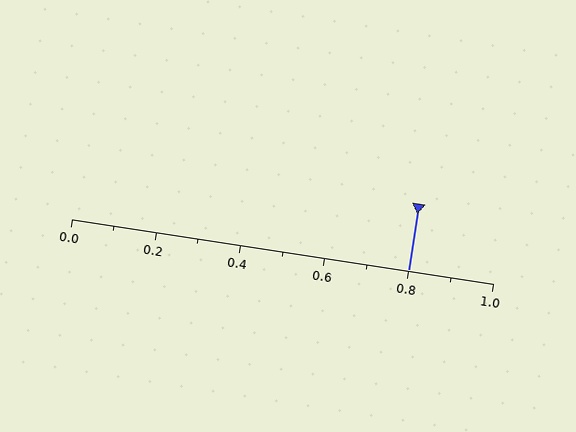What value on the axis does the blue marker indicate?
The marker indicates approximately 0.8.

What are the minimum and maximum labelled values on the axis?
The axis runs from 0.0 to 1.0.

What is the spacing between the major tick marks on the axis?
The major ticks are spaced 0.2 apart.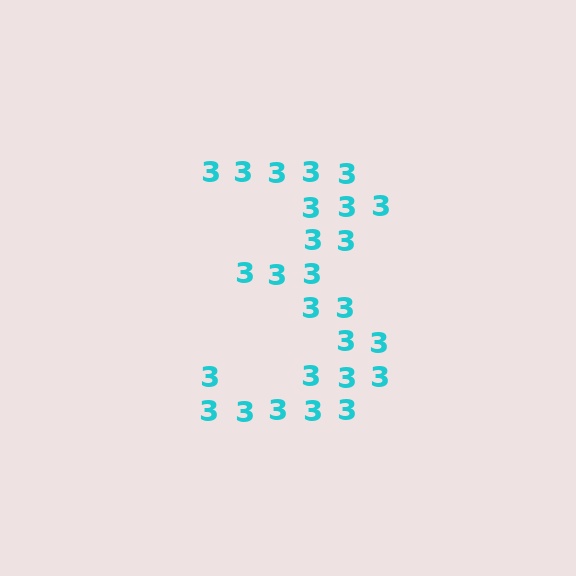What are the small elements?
The small elements are digit 3's.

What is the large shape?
The large shape is the digit 3.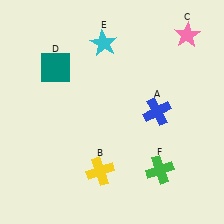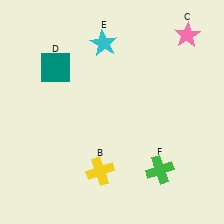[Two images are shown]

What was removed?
The blue cross (A) was removed in Image 2.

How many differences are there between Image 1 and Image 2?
There is 1 difference between the two images.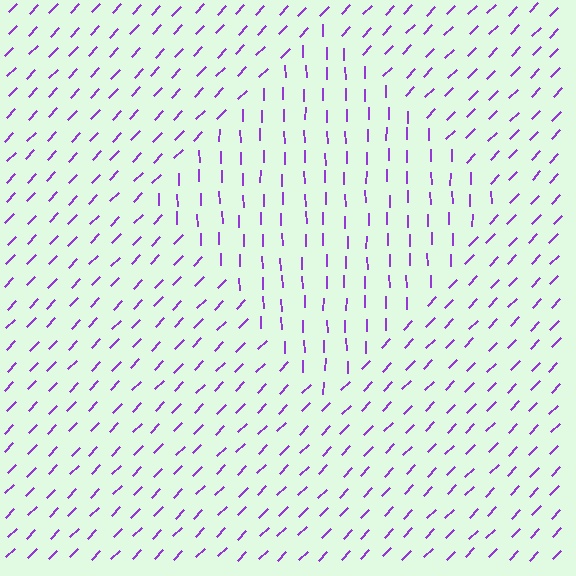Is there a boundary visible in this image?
Yes, there is a texture boundary formed by a change in line orientation.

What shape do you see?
I see a diamond.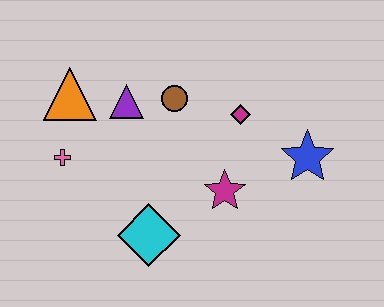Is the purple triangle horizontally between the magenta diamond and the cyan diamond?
No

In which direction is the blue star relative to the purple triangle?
The blue star is to the right of the purple triangle.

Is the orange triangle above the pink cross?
Yes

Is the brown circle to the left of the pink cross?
No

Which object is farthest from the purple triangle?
The blue star is farthest from the purple triangle.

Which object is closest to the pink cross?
The orange triangle is closest to the pink cross.